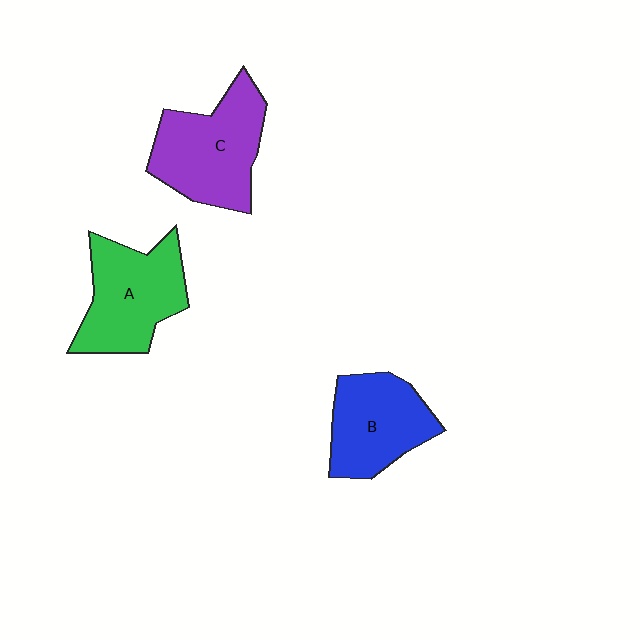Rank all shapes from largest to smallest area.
From largest to smallest: C (purple), A (green), B (blue).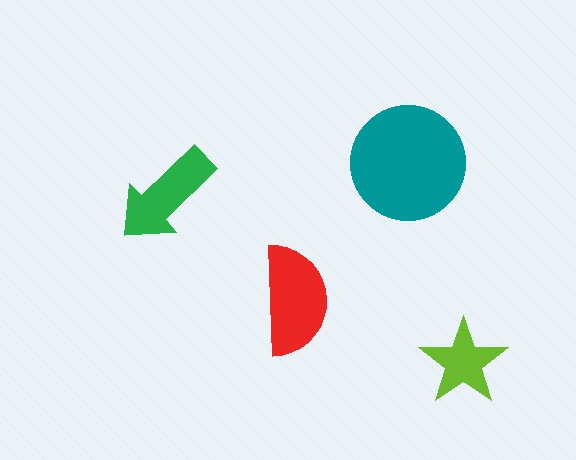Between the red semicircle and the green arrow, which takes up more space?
The red semicircle.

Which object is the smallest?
The lime star.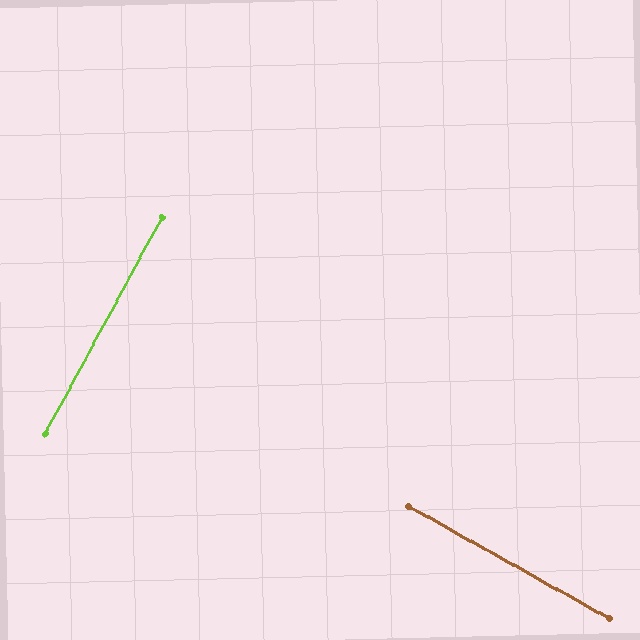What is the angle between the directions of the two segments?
Approximately 89 degrees.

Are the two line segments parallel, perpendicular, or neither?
Perpendicular — they meet at approximately 89°.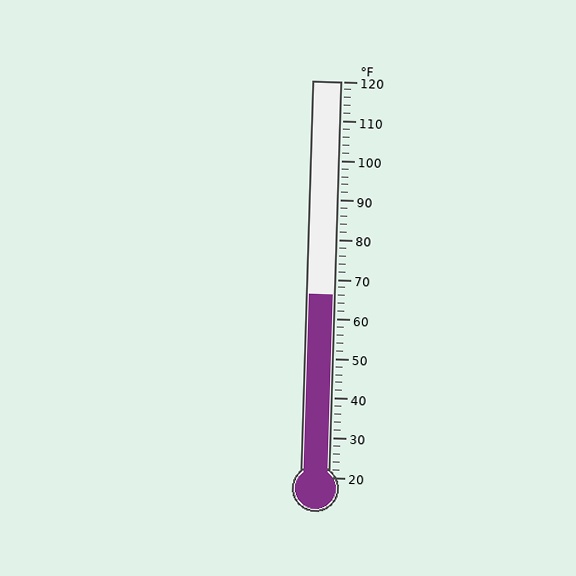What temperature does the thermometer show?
The thermometer shows approximately 66°F.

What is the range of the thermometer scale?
The thermometer scale ranges from 20°F to 120°F.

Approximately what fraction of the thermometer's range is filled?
The thermometer is filled to approximately 45% of its range.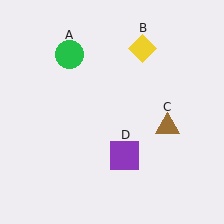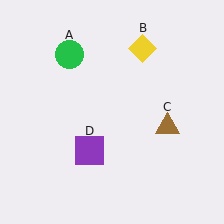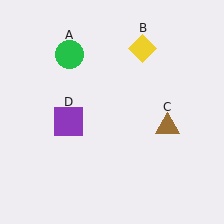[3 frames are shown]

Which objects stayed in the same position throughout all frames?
Green circle (object A) and yellow diamond (object B) and brown triangle (object C) remained stationary.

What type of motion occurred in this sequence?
The purple square (object D) rotated clockwise around the center of the scene.